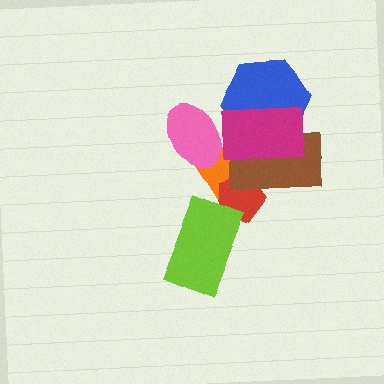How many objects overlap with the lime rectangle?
1 object overlaps with the lime rectangle.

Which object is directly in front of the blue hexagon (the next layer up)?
The brown rectangle is directly in front of the blue hexagon.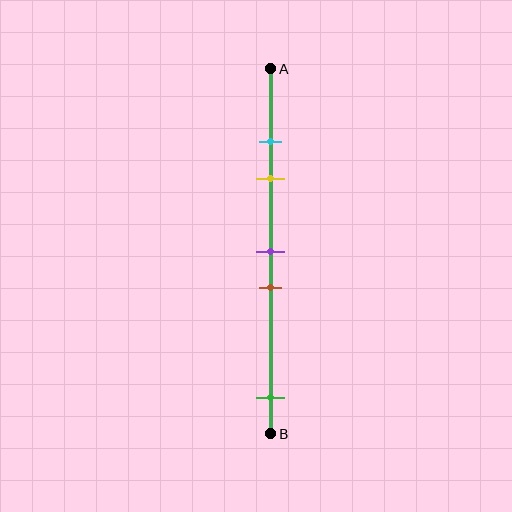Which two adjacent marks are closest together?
The cyan and yellow marks are the closest adjacent pair.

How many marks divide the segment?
There are 5 marks dividing the segment.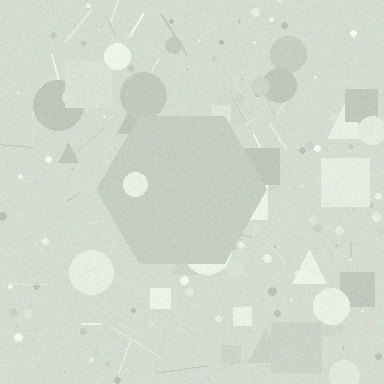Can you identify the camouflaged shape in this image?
The camouflaged shape is a hexagon.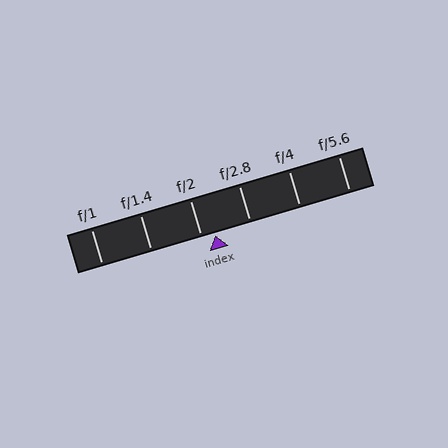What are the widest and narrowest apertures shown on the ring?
The widest aperture shown is f/1 and the narrowest is f/5.6.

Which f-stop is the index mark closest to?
The index mark is closest to f/2.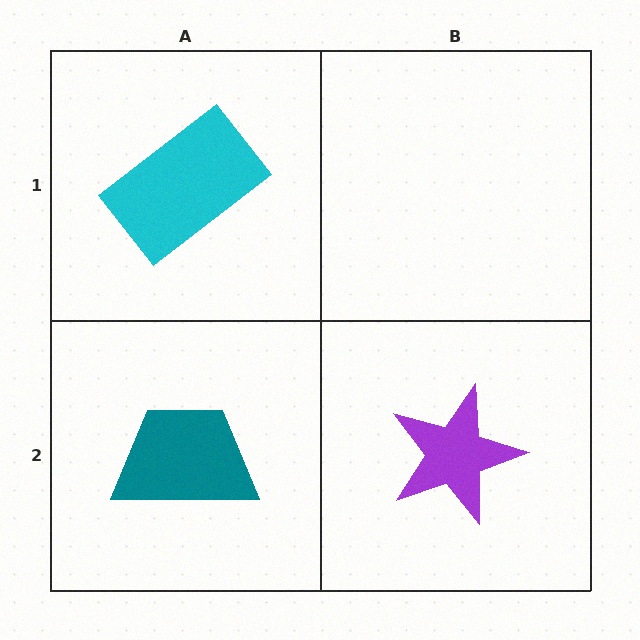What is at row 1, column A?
A cyan rectangle.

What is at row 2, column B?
A purple star.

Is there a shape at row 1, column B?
No, that cell is empty.